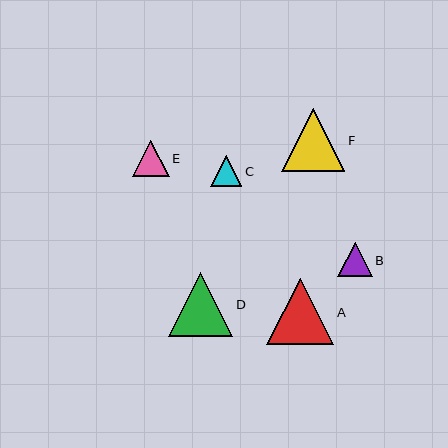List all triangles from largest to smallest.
From largest to smallest: A, D, F, E, B, C.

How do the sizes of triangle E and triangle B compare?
Triangle E and triangle B are approximately the same size.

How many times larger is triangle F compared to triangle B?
Triangle F is approximately 1.8 times the size of triangle B.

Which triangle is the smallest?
Triangle C is the smallest with a size of approximately 31 pixels.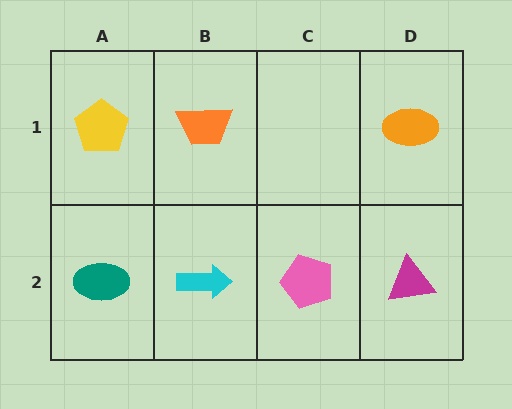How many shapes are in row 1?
3 shapes.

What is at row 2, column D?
A magenta triangle.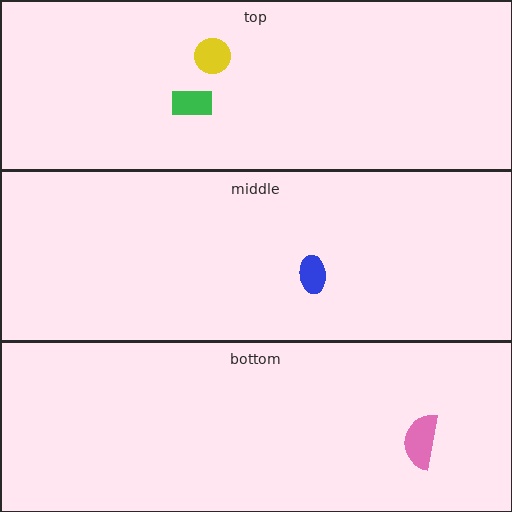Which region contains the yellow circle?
The top region.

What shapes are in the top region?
The yellow circle, the green rectangle.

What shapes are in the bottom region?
The pink semicircle.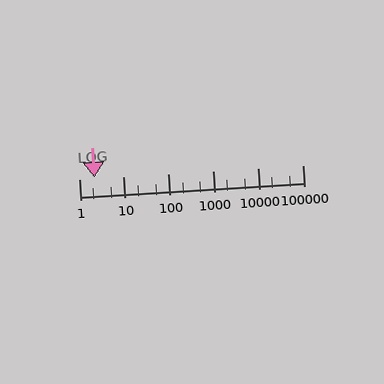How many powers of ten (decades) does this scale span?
The scale spans 5 decades, from 1 to 100000.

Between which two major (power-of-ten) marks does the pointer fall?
The pointer is between 1 and 10.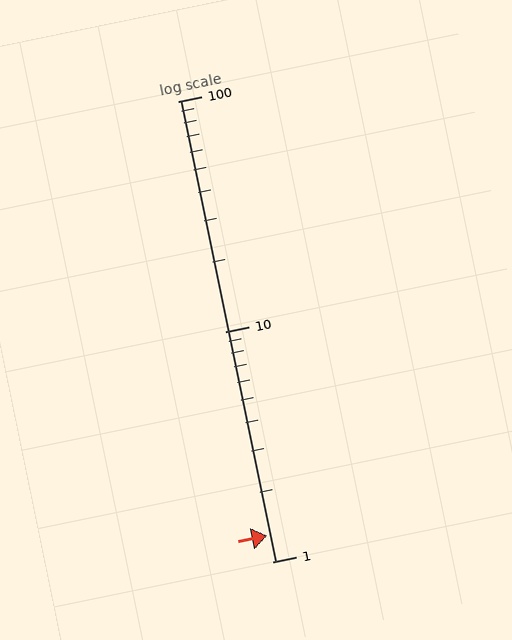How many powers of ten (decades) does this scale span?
The scale spans 2 decades, from 1 to 100.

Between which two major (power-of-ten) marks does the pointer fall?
The pointer is between 1 and 10.